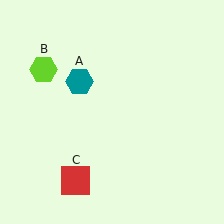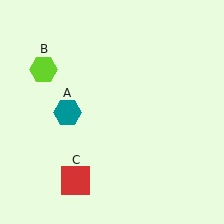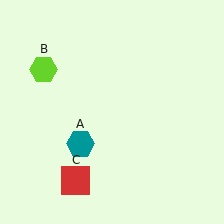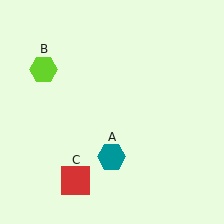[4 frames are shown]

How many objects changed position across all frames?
1 object changed position: teal hexagon (object A).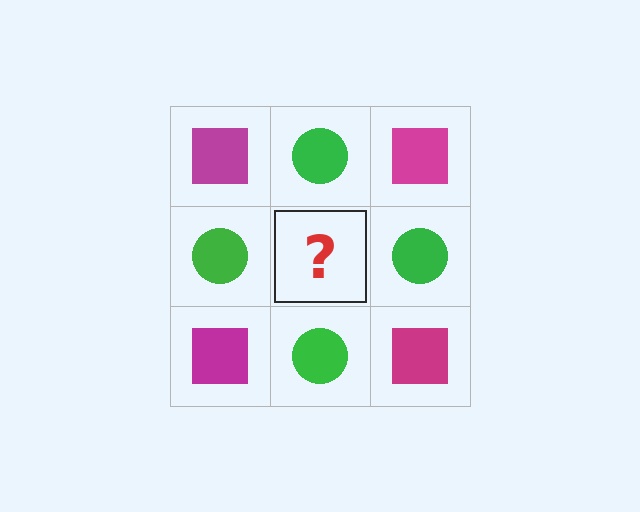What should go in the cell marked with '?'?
The missing cell should contain a magenta square.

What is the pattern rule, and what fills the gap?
The rule is that it alternates magenta square and green circle in a checkerboard pattern. The gap should be filled with a magenta square.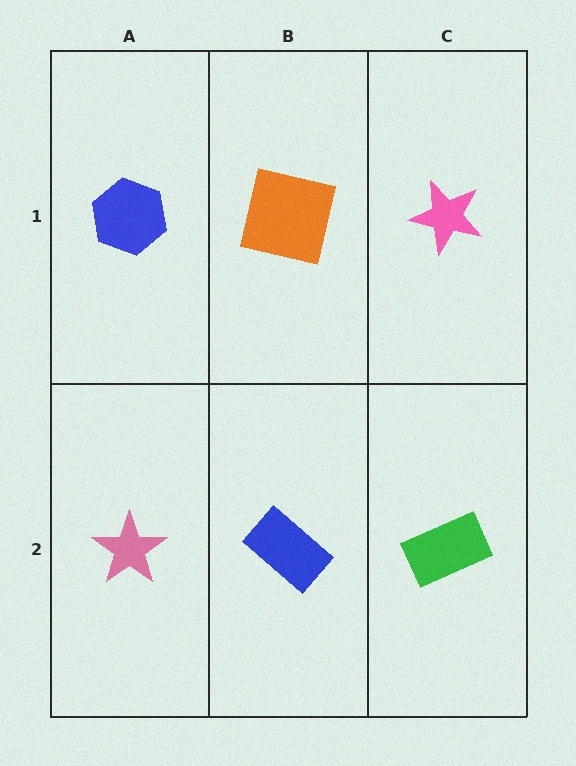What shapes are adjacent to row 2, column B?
An orange square (row 1, column B), a pink star (row 2, column A), a green rectangle (row 2, column C).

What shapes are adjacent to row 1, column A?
A pink star (row 2, column A), an orange square (row 1, column B).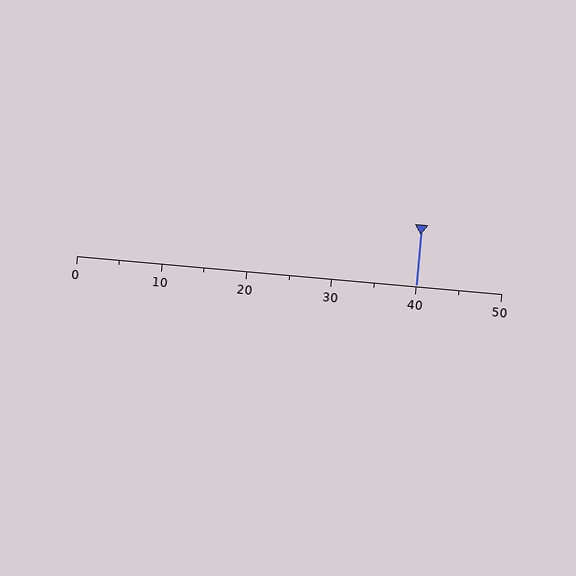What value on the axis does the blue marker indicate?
The marker indicates approximately 40.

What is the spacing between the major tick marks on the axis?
The major ticks are spaced 10 apart.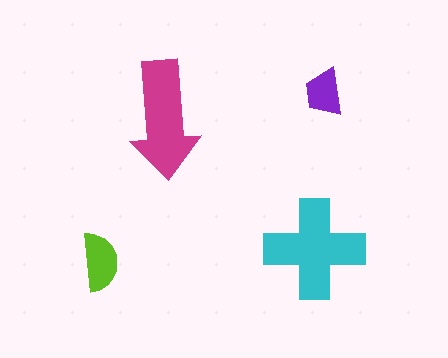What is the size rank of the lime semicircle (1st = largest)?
3rd.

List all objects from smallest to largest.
The purple trapezoid, the lime semicircle, the magenta arrow, the cyan cross.